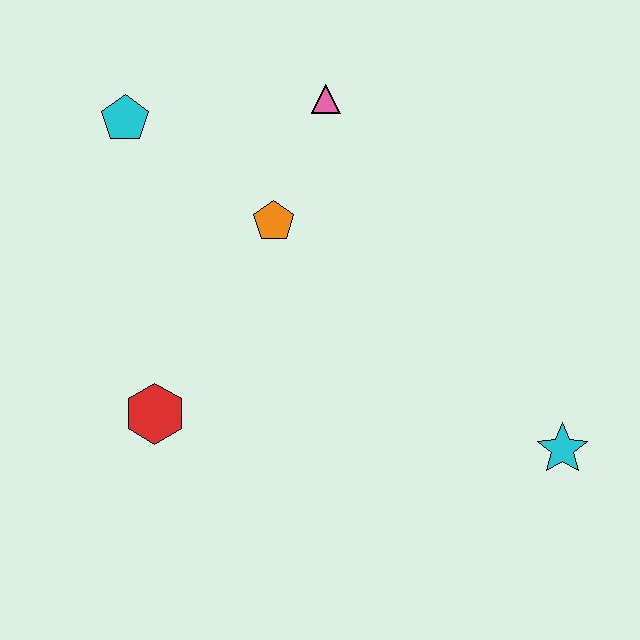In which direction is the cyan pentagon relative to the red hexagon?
The cyan pentagon is above the red hexagon.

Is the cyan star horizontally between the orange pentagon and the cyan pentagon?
No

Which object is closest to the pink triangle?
The orange pentagon is closest to the pink triangle.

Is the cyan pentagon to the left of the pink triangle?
Yes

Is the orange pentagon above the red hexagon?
Yes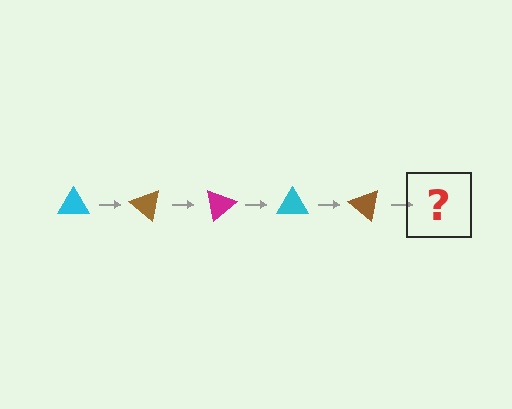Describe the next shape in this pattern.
It should be a magenta triangle, rotated 200 degrees from the start.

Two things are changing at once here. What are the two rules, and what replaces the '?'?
The two rules are that it rotates 40 degrees each step and the color cycles through cyan, brown, and magenta. The '?' should be a magenta triangle, rotated 200 degrees from the start.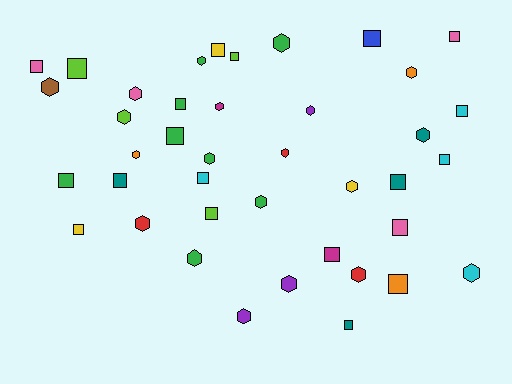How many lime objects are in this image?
There are 4 lime objects.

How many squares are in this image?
There are 20 squares.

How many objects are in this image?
There are 40 objects.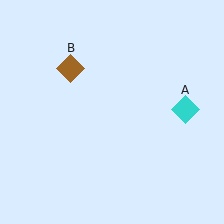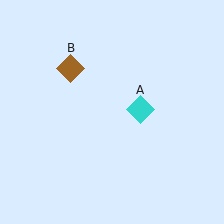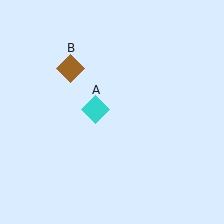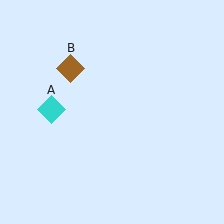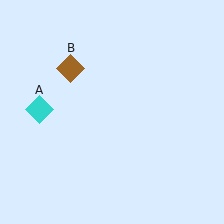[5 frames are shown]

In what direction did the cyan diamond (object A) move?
The cyan diamond (object A) moved left.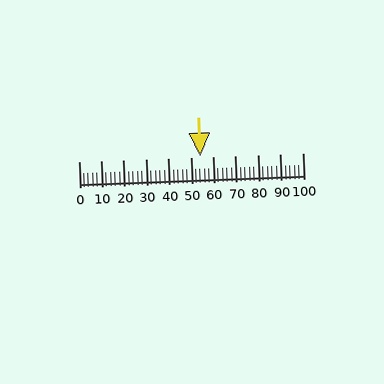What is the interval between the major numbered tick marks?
The major tick marks are spaced 10 units apart.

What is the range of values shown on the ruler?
The ruler shows values from 0 to 100.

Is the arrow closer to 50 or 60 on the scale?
The arrow is closer to 50.